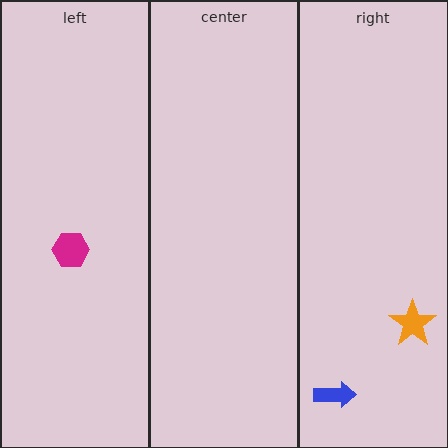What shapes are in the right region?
The blue arrow, the orange star.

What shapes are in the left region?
The magenta hexagon.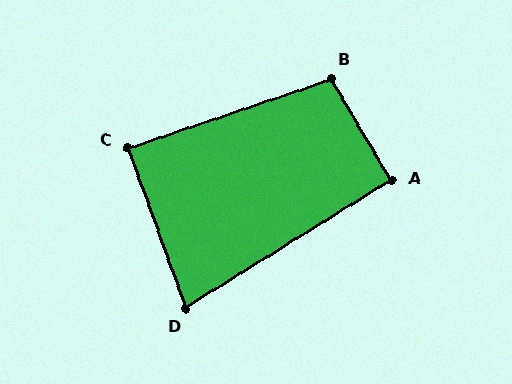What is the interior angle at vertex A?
Approximately 91 degrees (approximately right).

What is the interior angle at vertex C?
Approximately 89 degrees (approximately right).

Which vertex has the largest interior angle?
B, at approximately 102 degrees.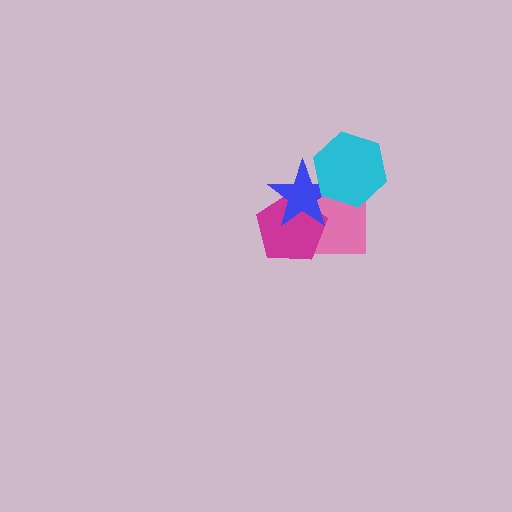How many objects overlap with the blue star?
3 objects overlap with the blue star.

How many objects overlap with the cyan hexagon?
2 objects overlap with the cyan hexagon.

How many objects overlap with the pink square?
3 objects overlap with the pink square.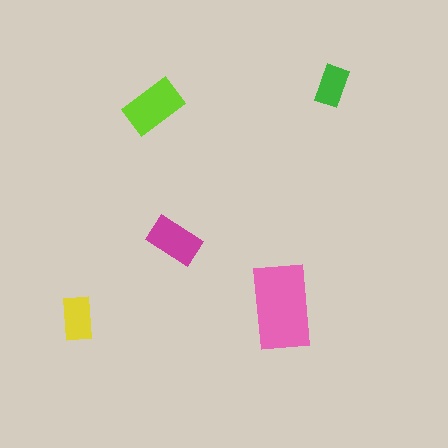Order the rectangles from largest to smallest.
the pink one, the lime one, the magenta one, the yellow one, the green one.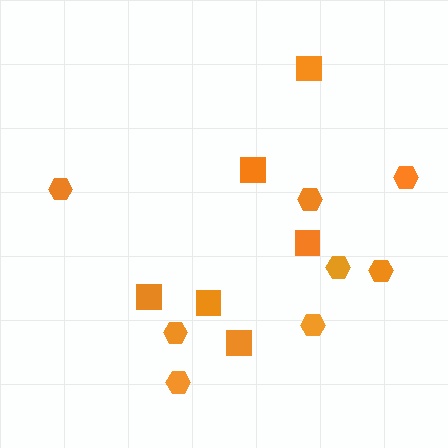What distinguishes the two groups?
There are 2 groups: one group of hexagons (8) and one group of squares (6).